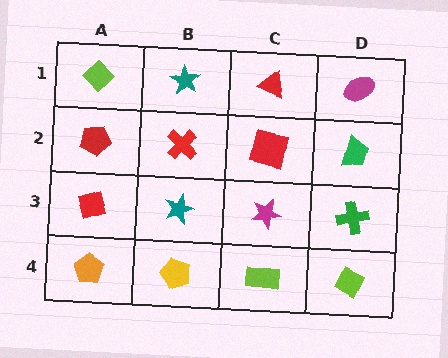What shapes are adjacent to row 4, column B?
A teal star (row 3, column B), an orange pentagon (row 4, column A), a lime rectangle (row 4, column C).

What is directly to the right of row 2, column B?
A red square.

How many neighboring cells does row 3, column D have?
3.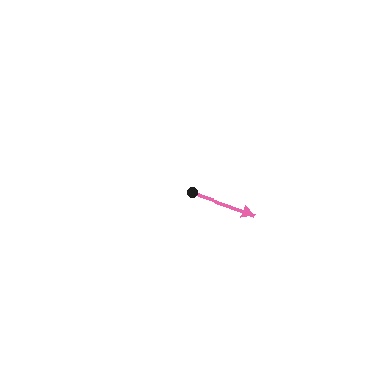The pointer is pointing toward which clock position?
Roughly 4 o'clock.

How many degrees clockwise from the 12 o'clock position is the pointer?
Approximately 110 degrees.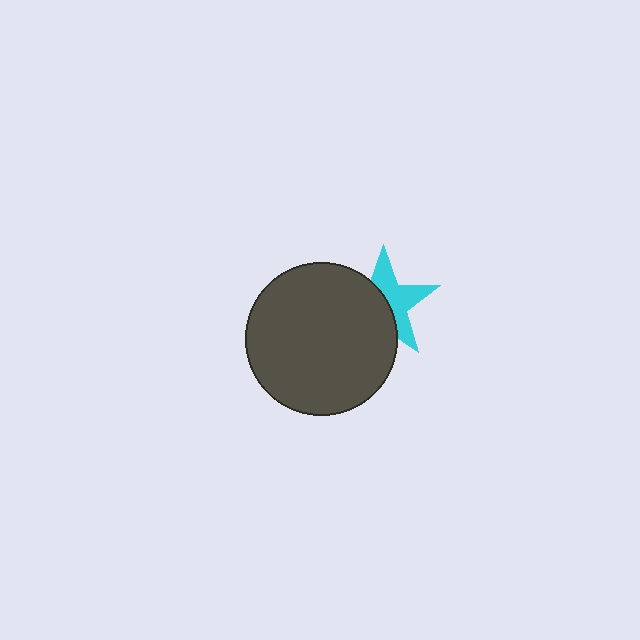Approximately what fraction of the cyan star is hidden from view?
Roughly 51% of the cyan star is hidden behind the dark gray circle.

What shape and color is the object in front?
The object in front is a dark gray circle.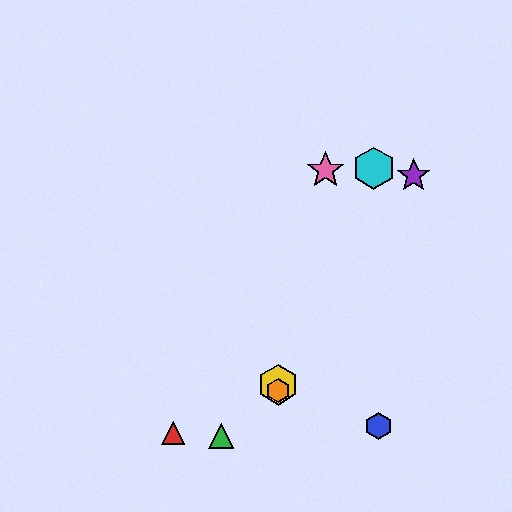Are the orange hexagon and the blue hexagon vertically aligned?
No, the orange hexagon is at x≈278 and the blue hexagon is at x≈378.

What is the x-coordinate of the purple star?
The purple star is at x≈414.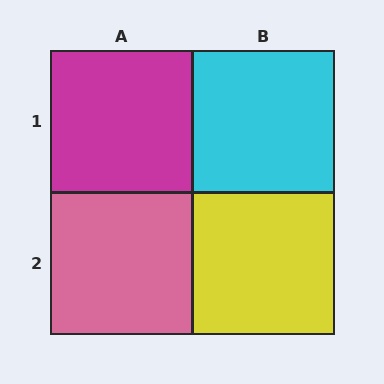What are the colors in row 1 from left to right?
Magenta, cyan.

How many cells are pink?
1 cell is pink.